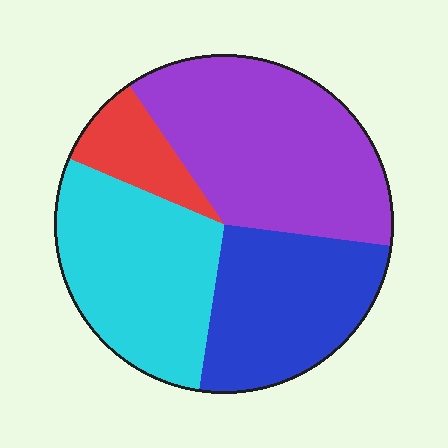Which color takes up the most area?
Purple, at roughly 35%.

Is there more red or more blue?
Blue.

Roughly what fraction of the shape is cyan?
Cyan covers around 30% of the shape.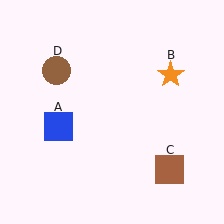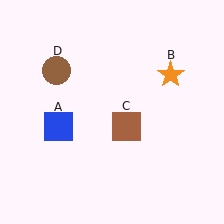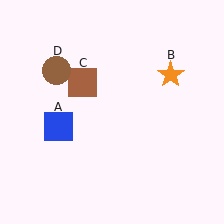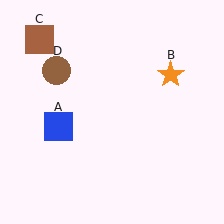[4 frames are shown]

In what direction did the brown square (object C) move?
The brown square (object C) moved up and to the left.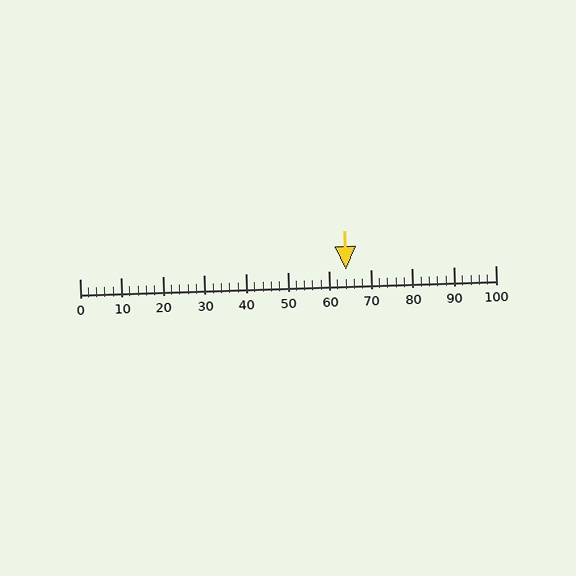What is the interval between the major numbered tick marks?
The major tick marks are spaced 10 units apart.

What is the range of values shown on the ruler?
The ruler shows values from 0 to 100.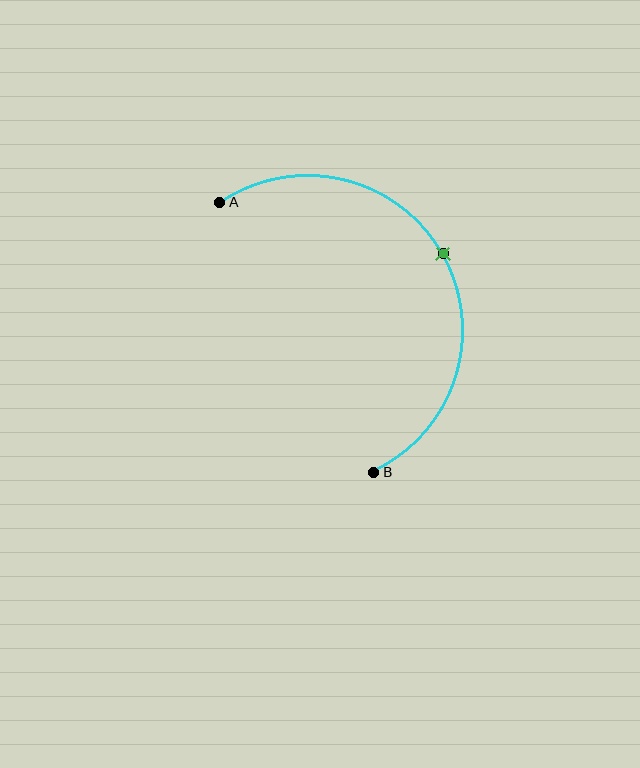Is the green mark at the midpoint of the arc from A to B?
Yes. The green mark lies on the arc at equal arc-length from both A and B — it is the arc midpoint.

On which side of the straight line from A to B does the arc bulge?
The arc bulges to the right of the straight line connecting A and B.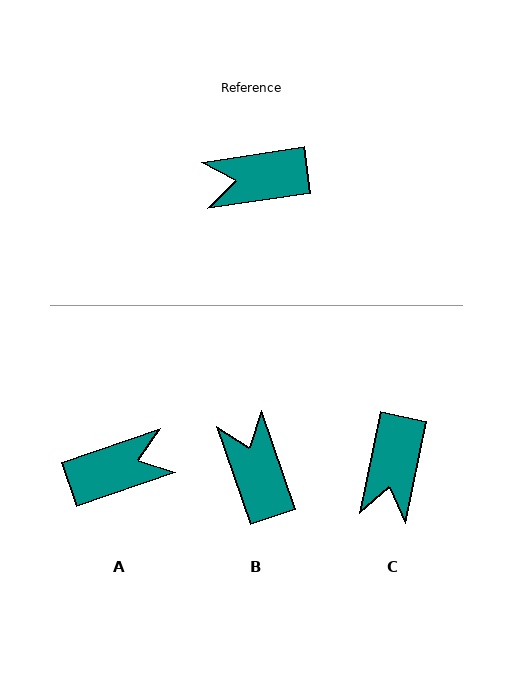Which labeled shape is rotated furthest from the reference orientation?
A, about 170 degrees away.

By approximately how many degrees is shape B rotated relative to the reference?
Approximately 79 degrees clockwise.